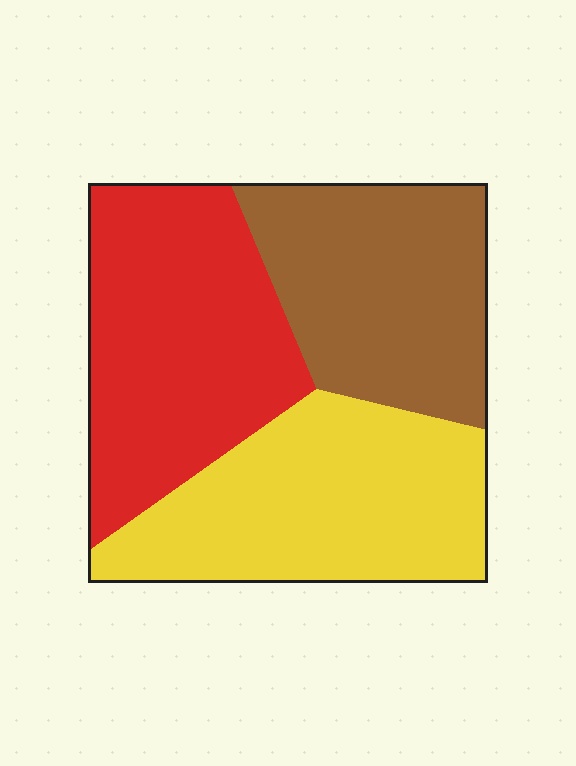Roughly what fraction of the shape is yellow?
Yellow takes up about one third (1/3) of the shape.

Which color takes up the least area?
Brown, at roughly 30%.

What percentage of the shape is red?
Red covers around 35% of the shape.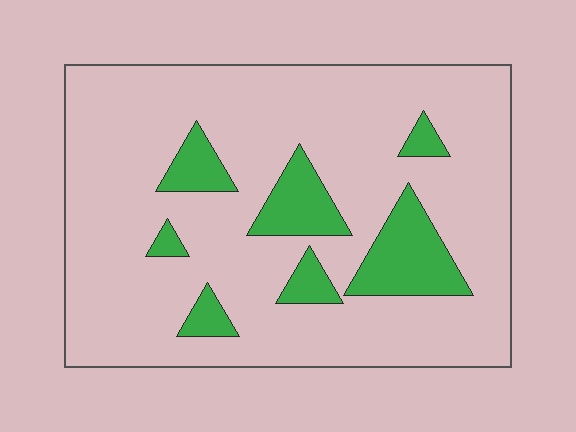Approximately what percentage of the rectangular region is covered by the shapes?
Approximately 15%.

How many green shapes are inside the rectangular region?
7.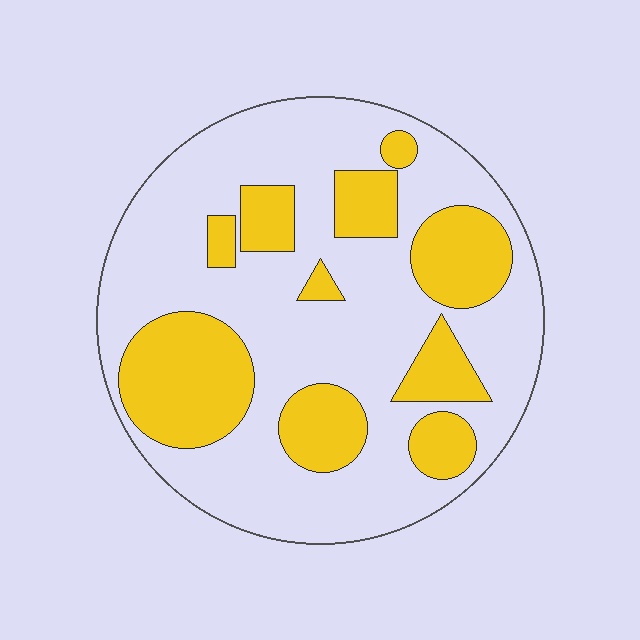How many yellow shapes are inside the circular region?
10.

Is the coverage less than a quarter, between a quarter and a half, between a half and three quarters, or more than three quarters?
Between a quarter and a half.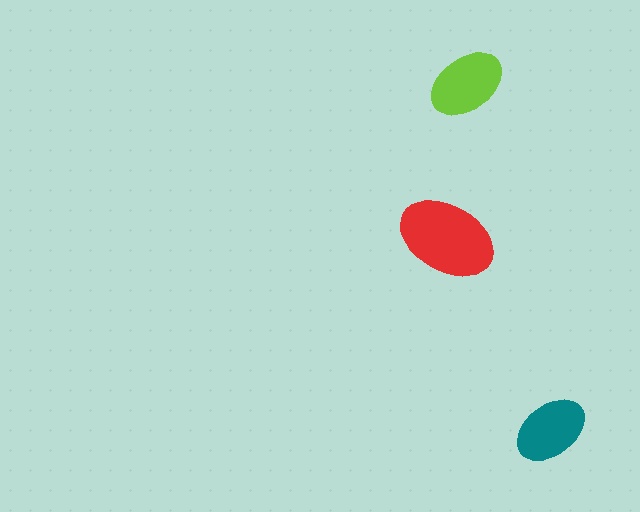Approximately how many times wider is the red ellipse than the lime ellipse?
About 1.5 times wider.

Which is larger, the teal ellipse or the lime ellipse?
The lime one.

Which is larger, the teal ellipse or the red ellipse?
The red one.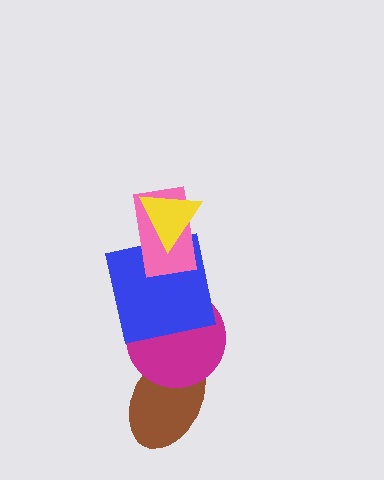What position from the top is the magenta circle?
The magenta circle is 4th from the top.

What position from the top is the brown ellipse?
The brown ellipse is 5th from the top.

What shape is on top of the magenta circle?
The blue square is on top of the magenta circle.